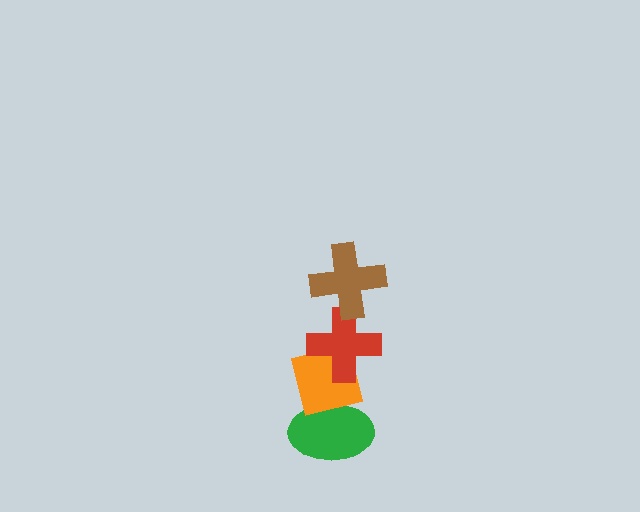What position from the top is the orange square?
The orange square is 3rd from the top.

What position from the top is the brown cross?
The brown cross is 1st from the top.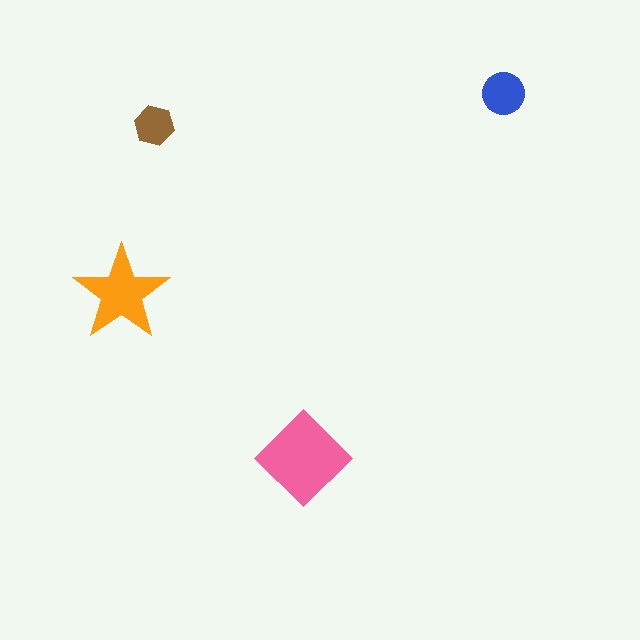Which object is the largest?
The pink diamond.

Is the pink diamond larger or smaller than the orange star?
Larger.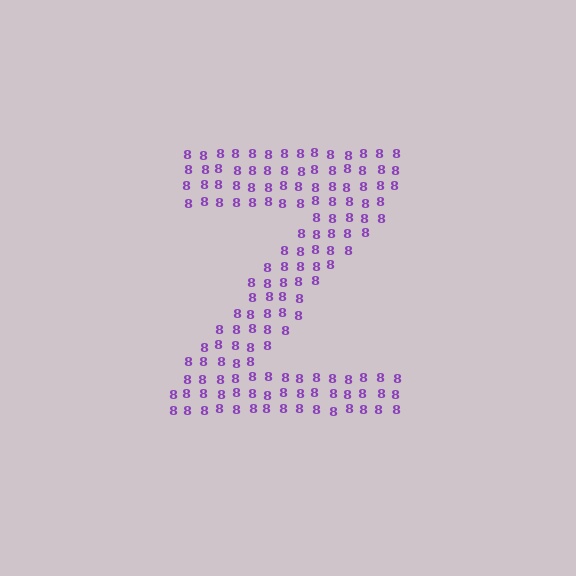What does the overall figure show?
The overall figure shows the letter Z.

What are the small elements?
The small elements are digit 8's.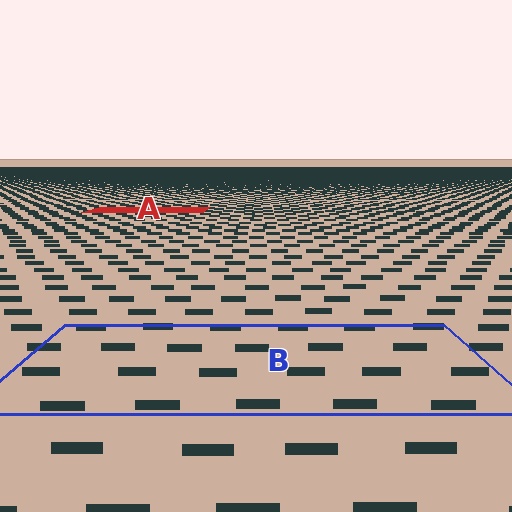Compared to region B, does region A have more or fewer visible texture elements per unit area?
Region A has more texture elements per unit area — they are packed more densely because it is farther away.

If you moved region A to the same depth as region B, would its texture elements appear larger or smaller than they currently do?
They would appear larger. At a closer depth, the same texture elements are projected at a bigger on-screen size.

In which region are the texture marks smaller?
The texture marks are smaller in region A, because it is farther away.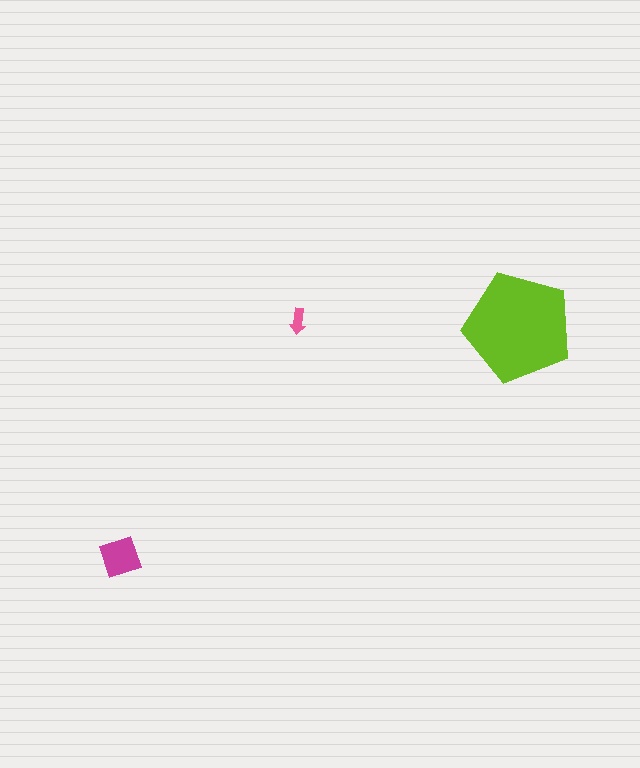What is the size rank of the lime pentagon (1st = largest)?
1st.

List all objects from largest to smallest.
The lime pentagon, the magenta diamond, the pink arrow.